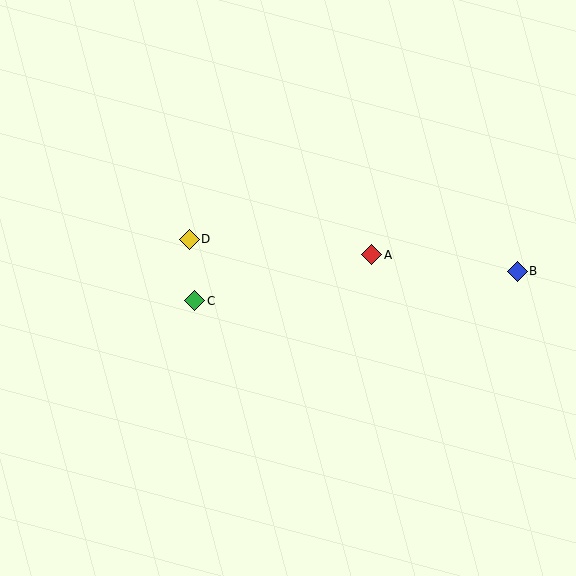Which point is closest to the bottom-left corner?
Point C is closest to the bottom-left corner.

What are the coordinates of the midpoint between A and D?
The midpoint between A and D is at (281, 247).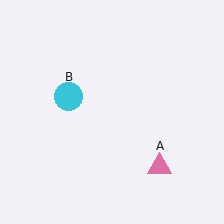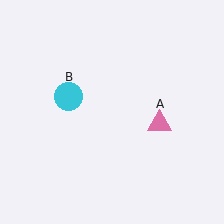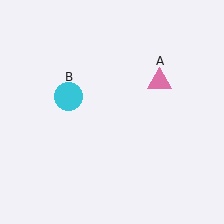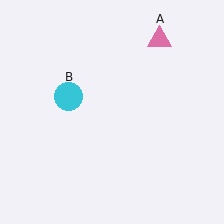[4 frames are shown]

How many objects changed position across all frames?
1 object changed position: pink triangle (object A).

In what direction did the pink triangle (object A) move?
The pink triangle (object A) moved up.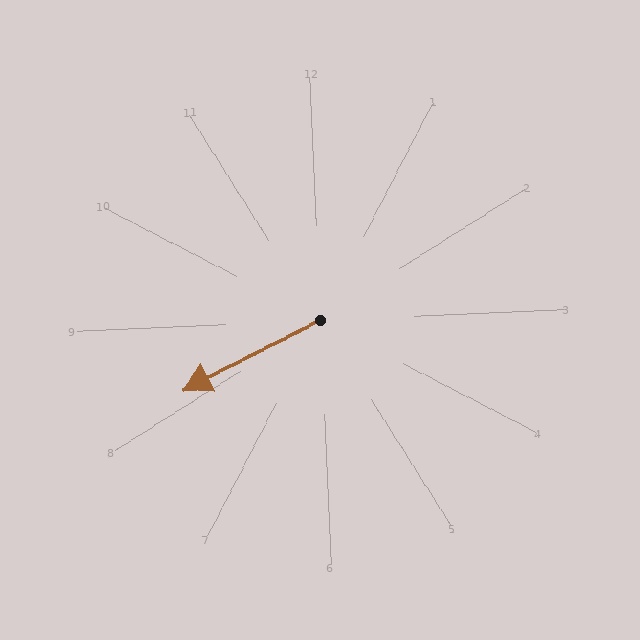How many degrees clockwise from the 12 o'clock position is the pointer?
Approximately 245 degrees.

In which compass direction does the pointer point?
Southwest.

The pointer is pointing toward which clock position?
Roughly 8 o'clock.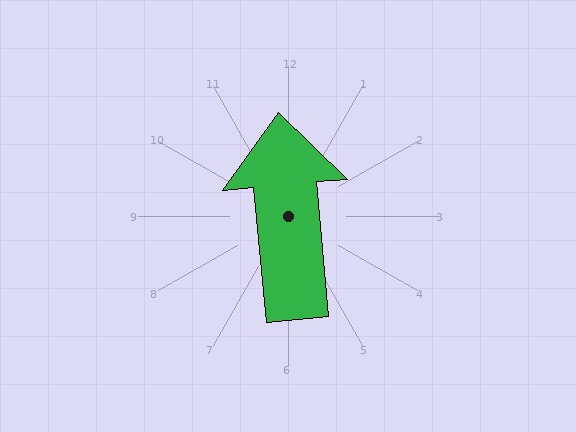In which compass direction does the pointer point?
North.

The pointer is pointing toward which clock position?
Roughly 12 o'clock.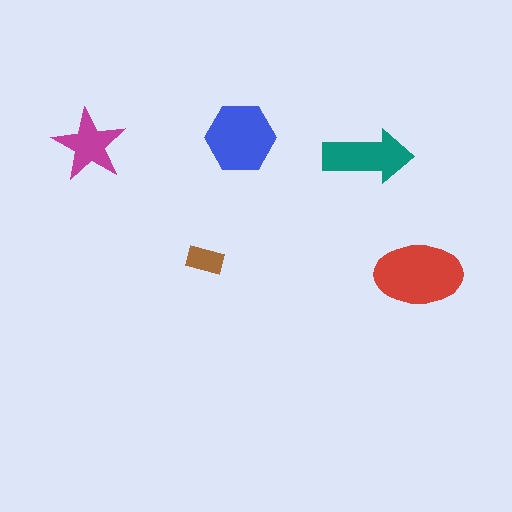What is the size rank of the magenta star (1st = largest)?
4th.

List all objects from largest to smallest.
The red ellipse, the blue hexagon, the teal arrow, the magenta star, the brown rectangle.